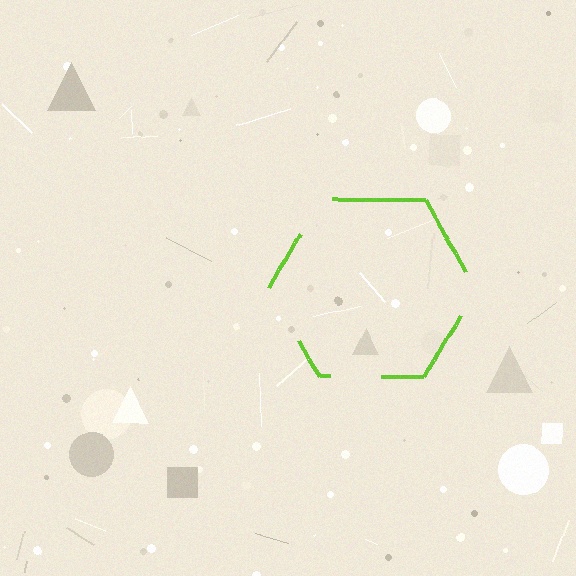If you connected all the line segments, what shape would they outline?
They would outline a hexagon.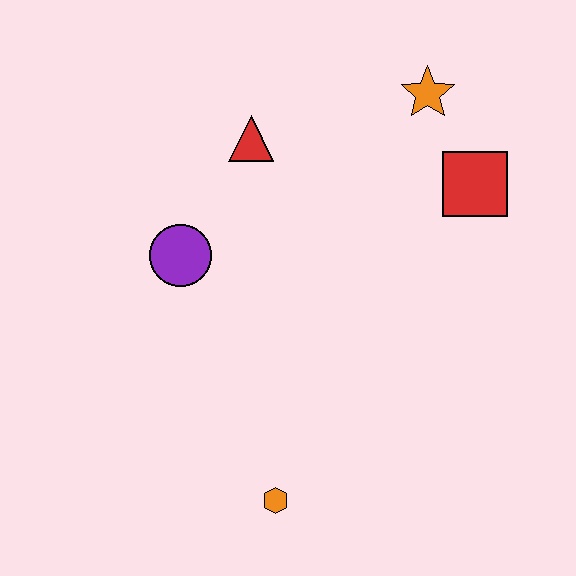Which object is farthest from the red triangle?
The orange hexagon is farthest from the red triangle.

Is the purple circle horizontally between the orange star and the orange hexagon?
No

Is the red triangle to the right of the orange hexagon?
No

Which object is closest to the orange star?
The red square is closest to the orange star.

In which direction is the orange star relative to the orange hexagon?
The orange star is above the orange hexagon.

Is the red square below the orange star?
Yes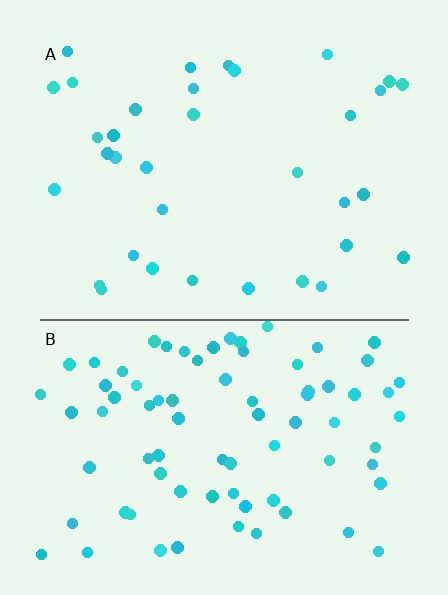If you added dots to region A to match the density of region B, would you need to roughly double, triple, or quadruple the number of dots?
Approximately double.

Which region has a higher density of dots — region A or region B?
B (the bottom).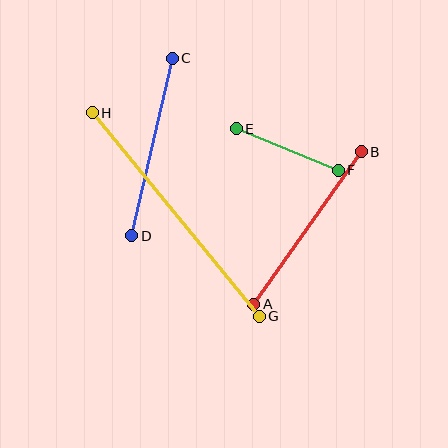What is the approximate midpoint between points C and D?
The midpoint is at approximately (152, 147) pixels.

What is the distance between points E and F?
The distance is approximately 110 pixels.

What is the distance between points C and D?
The distance is approximately 182 pixels.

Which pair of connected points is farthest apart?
Points G and H are farthest apart.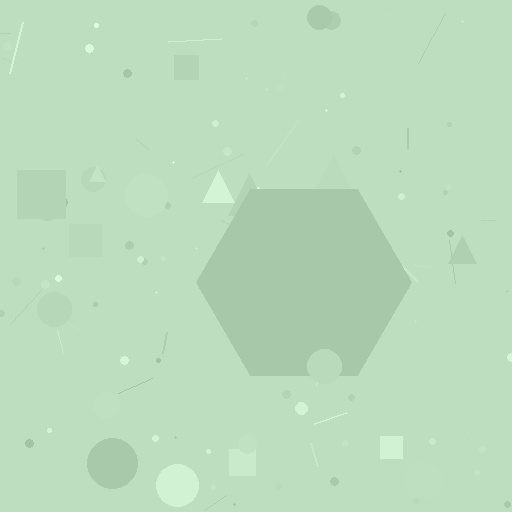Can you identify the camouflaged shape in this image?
The camouflaged shape is a hexagon.